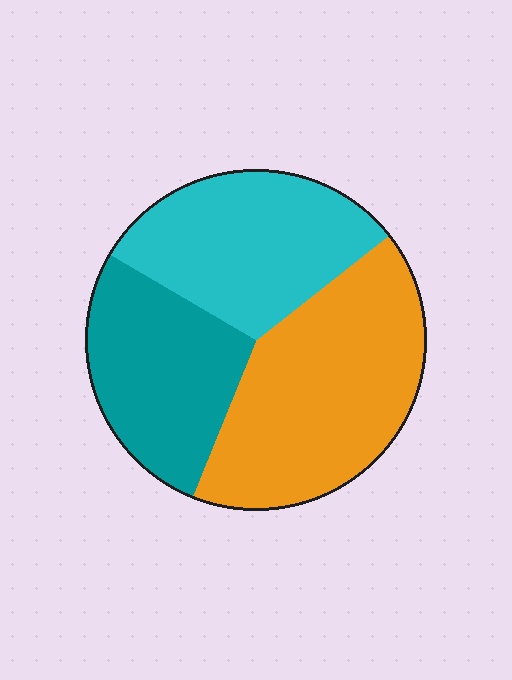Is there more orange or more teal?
Orange.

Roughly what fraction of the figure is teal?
Teal takes up between a quarter and a half of the figure.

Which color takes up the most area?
Orange, at roughly 40%.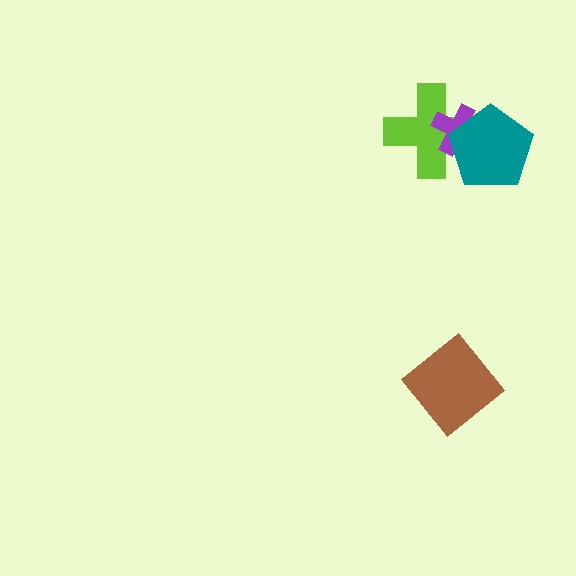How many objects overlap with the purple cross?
2 objects overlap with the purple cross.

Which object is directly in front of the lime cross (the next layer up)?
The purple cross is directly in front of the lime cross.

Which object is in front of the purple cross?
The teal pentagon is in front of the purple cross.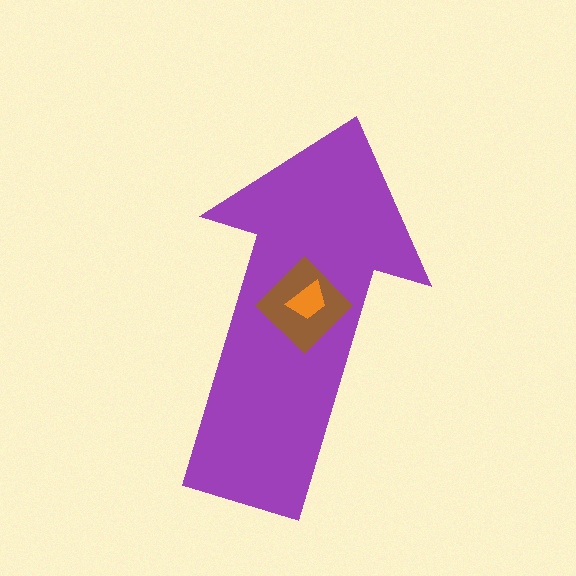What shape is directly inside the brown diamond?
The orange trapezoid.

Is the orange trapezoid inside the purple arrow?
Yes.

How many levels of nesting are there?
3.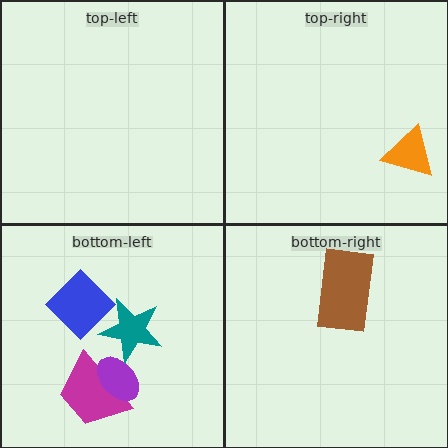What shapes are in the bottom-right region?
The brown rectangle.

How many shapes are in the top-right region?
1.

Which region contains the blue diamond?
The bottom-left region.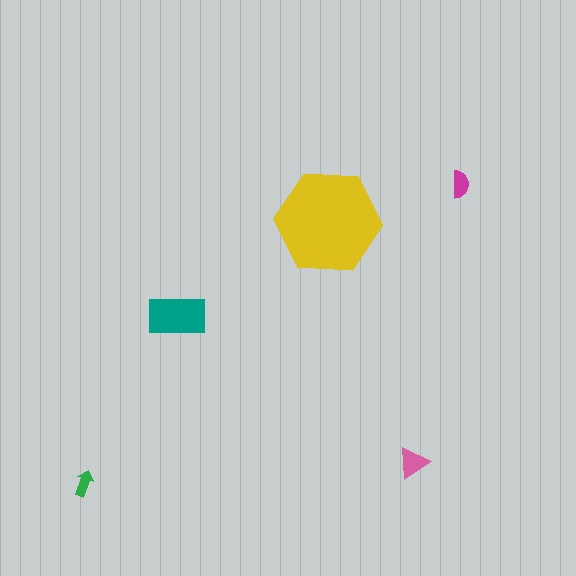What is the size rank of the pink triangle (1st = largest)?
3rd.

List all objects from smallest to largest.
The green arrow, the magenta semicircle, the pink triangle, the teal rectangle, the yellow hexagon.